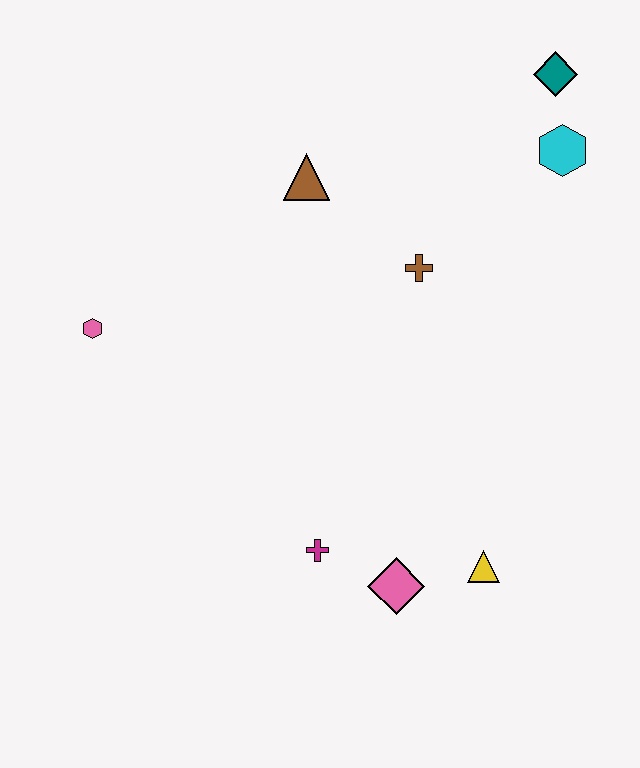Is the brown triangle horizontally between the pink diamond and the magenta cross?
No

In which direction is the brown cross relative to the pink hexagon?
The brown cross is to the right of the pink hexagon.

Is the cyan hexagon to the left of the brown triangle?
No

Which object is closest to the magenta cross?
The pink diamond is closest to the magenta cross.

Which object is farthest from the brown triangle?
The yellow triangle is farthest from the brown triangle.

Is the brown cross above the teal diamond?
No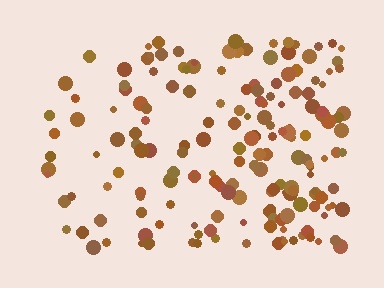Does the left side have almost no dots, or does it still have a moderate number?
Still a moderate number, just noticeably fewer than the right.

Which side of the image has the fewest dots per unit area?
The left.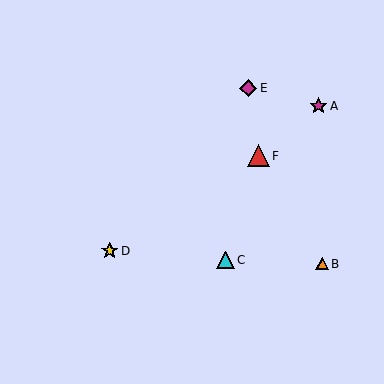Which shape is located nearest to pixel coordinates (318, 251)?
The orange triangle (labeled B) at (322, 264) is nearest to that location.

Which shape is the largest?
The red triangle (labeled F) is the largest.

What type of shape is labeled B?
Shape B is an orange triangle.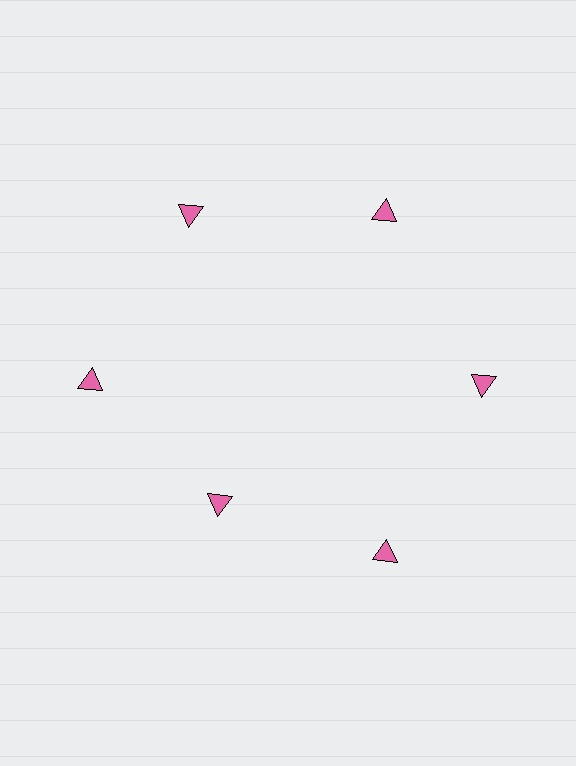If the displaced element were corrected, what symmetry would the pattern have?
It would have 6-fold rotational symmetry — the pattern would map onto itself every 60 degrees.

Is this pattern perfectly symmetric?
No. The 6 pink triangles are arranged in a ring, but one element near the 7 o'clock position is pulled inward toward the center, breaking the 6-fold rotational symmetry.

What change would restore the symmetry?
The symmetry would be restored by moving it outward, back onto the ring so that all 6 triangles sit at equal angles and equal distance from the center.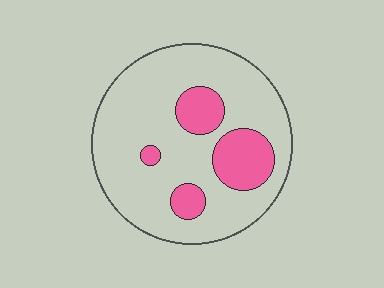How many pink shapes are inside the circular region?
4.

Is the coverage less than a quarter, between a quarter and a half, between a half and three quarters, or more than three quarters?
Less than a quarter.